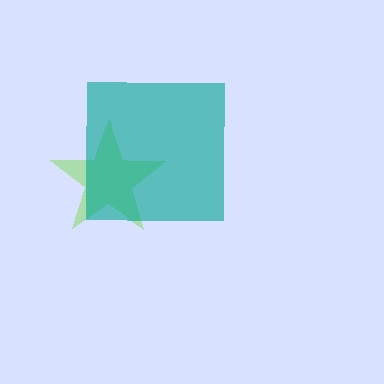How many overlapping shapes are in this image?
There are 2 overlapping shapes in the image.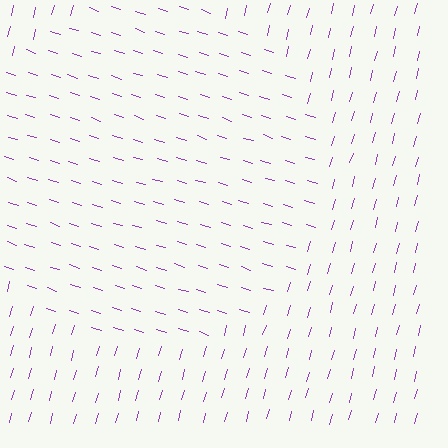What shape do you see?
I see a circle.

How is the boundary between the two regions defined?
The boundary is defined purely by a change in line orientation (approximately 88 degrees difference). All lines are the same color and thickness.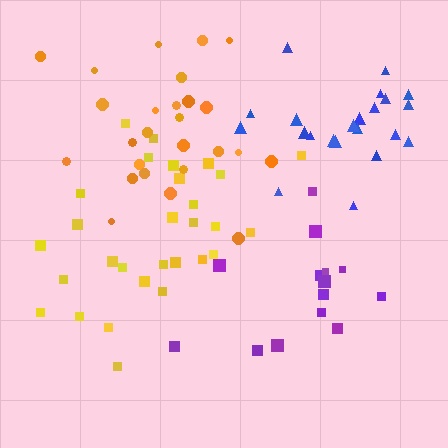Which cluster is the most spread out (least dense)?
Purple.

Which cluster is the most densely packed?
Blue.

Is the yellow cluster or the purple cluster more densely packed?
Yellow.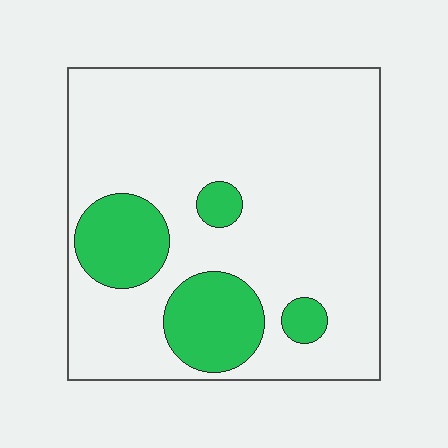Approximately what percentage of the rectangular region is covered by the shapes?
Approximately 20%.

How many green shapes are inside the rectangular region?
4.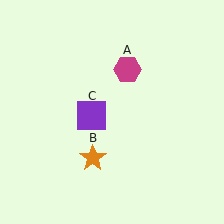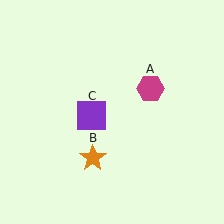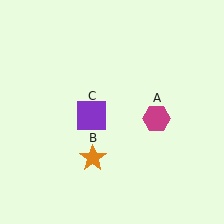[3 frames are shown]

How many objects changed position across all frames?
1 object changed position: magenta hexagon (object A).